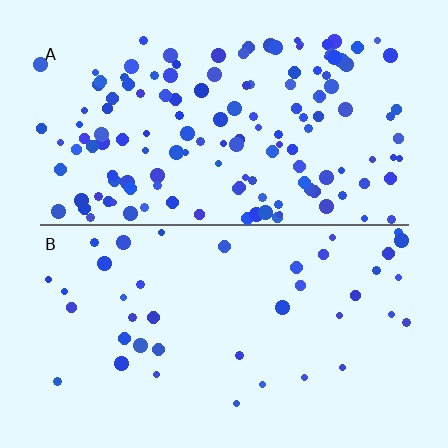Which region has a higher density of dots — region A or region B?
A (the top).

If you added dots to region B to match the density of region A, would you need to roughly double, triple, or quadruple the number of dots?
Approximately triple.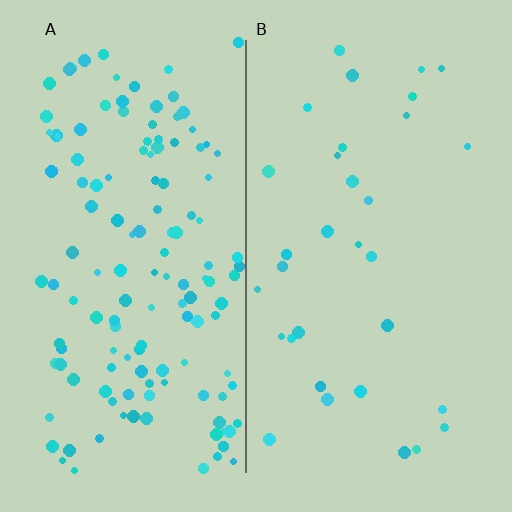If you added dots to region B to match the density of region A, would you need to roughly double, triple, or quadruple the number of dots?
Approximately quadruple.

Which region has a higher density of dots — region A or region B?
A (the left).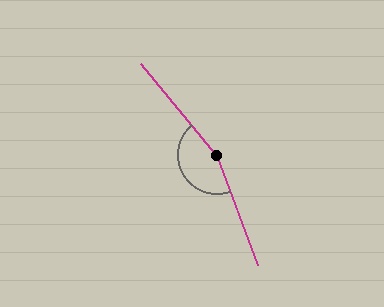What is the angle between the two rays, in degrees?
Approximately 161 degrees.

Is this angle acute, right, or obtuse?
It is obtuse.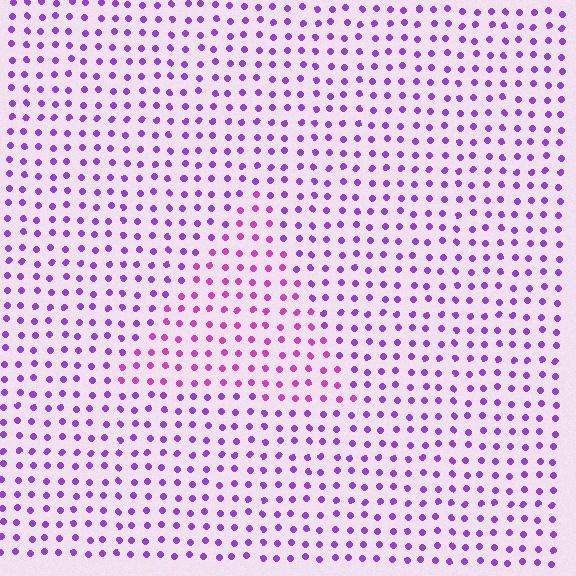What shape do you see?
I see a triangle.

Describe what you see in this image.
The image is filled with small purple elements in a uniform arrangement. A triangle-shaped region is visible where the elements are tinted to a slightly different hue, forming a subtle color boundary.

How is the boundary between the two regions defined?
The boundary is defined purely by a slight shift in hue (about 34 degrees). Spacing, size, and orientation are identical on both sides.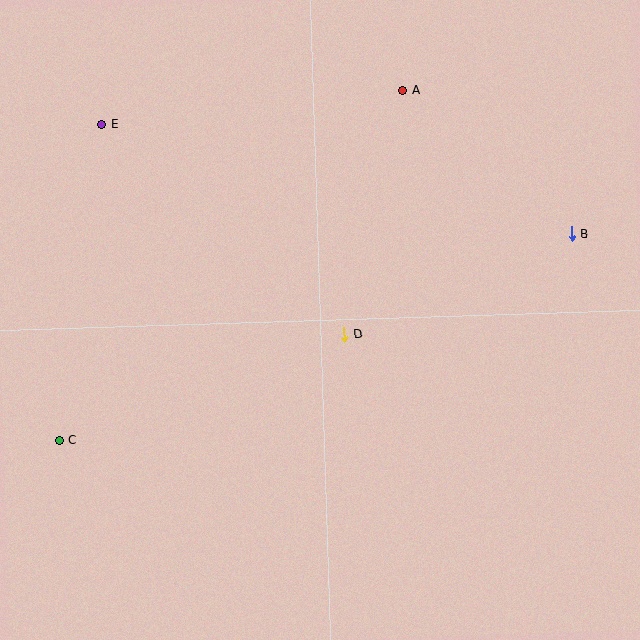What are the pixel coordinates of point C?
Point C is at (59, 441).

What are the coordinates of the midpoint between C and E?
The midpoint between C and E is at (80, 283).